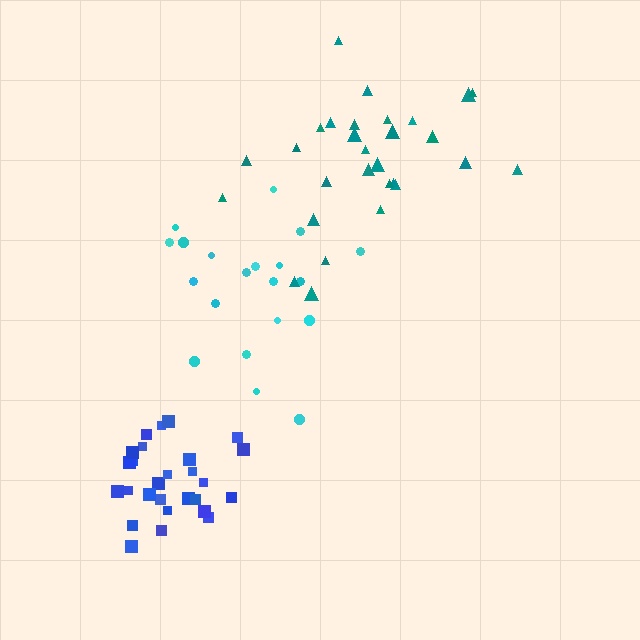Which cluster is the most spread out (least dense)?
Cyan.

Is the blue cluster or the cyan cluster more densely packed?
Blue.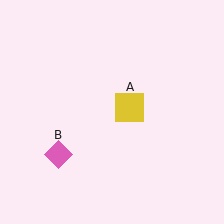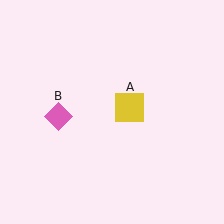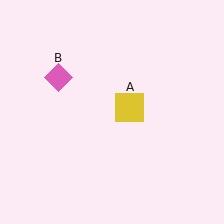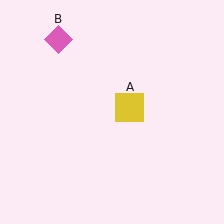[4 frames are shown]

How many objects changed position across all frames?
1 object changed position: pink diamond (object B).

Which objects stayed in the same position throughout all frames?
Yellow square (object A) remained stationary.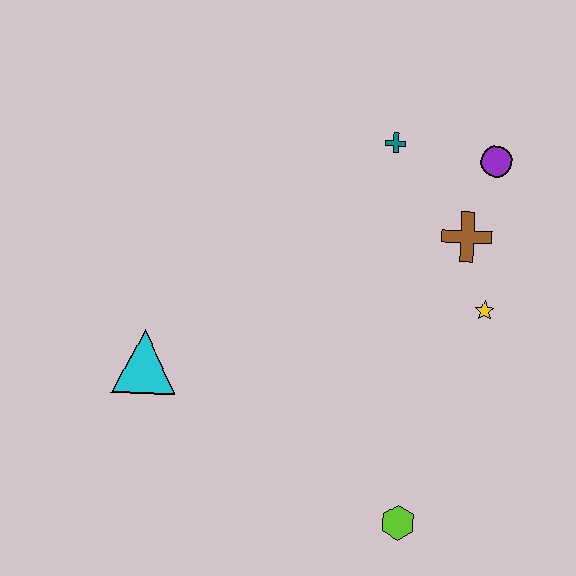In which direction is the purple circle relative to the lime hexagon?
The purple circle is above the lime hexagon.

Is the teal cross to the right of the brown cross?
No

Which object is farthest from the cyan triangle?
The purple circle is farthest from the cyan triangle.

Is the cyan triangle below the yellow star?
Yes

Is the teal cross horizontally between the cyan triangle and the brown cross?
Yes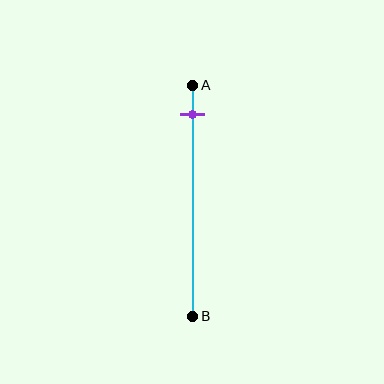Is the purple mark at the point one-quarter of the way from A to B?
No, the mark is at about 10% from A, not at the 25% one-quarter point.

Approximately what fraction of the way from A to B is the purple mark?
The purple mark is approximately 10% of the way from A to B.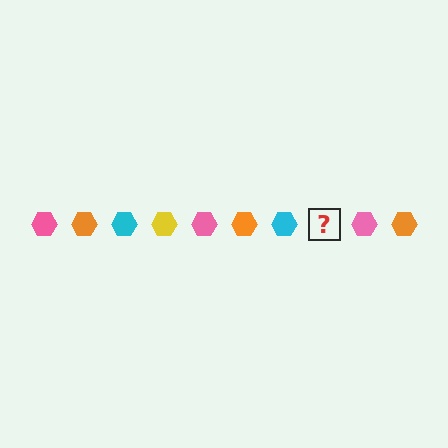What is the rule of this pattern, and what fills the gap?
The rule is that the pattern cycles through pink, orange, cyan, yellow hexagons. The gap should be filled with a yellow hexagon.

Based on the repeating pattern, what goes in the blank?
The blank should be a yellow hexagon.